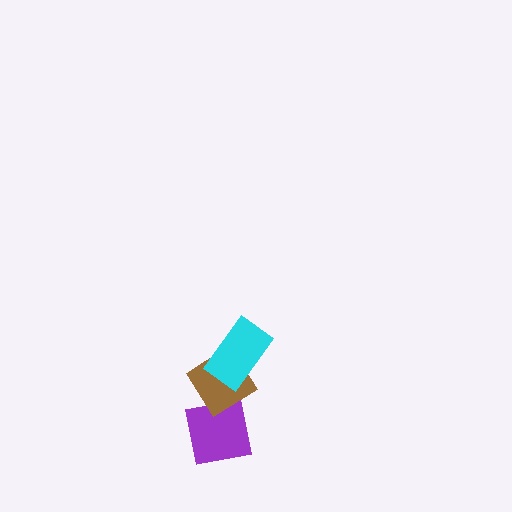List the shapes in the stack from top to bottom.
From top to bottom: the cyan rectangle, the brown diamond, the purple square.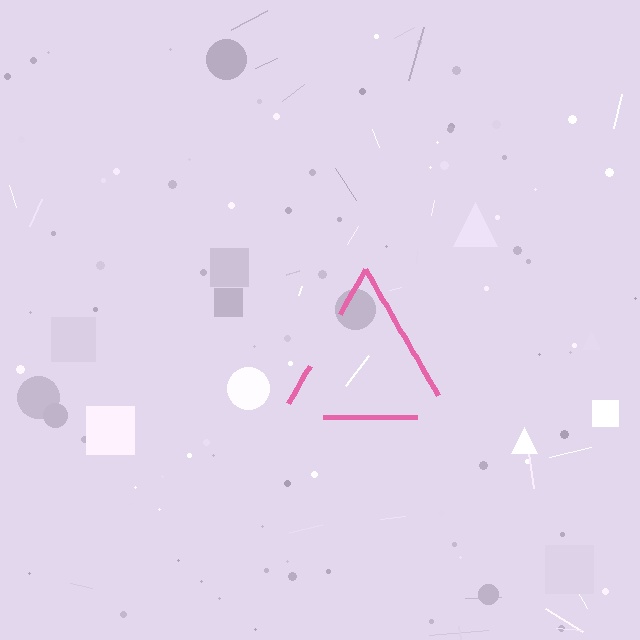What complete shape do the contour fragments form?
The contour fragments form a triangle.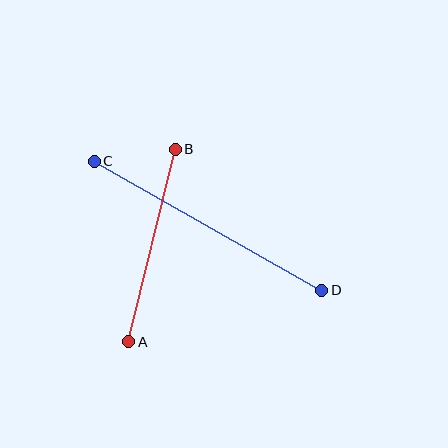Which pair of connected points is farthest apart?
Points C and D are farthest apart.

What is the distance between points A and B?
The distance is approximately 198 pixels.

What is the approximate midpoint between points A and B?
The midpoint is at approximately (152, 246) pixels.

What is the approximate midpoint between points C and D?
The midpoint is at approximately (208, 226) pixels.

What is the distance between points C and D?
The distance is approximately 261 pixels.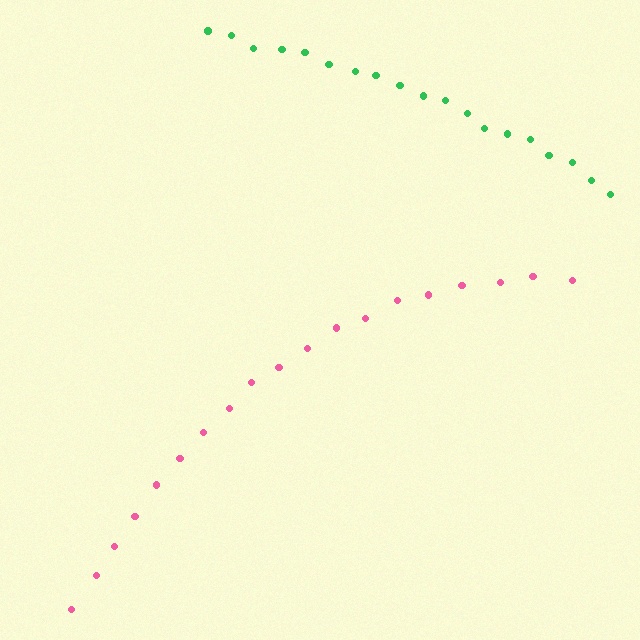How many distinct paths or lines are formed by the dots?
There are 2 distinct paths.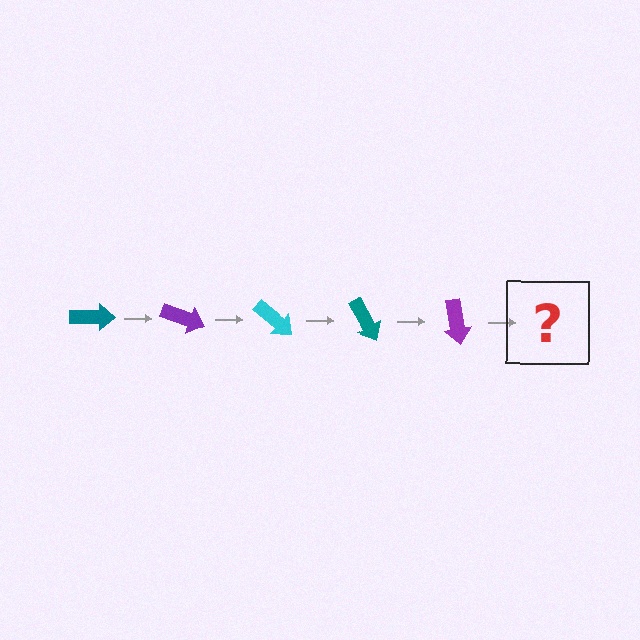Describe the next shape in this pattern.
It should be a cyan arrow, rotated 100 degrees from the start.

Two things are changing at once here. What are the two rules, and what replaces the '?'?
The two rules are that it rotates 20 degrees each step and the color cycles through teal, purple, and cyan. The '?' should be a cyan arrow, rotated 100 degrees from the start.